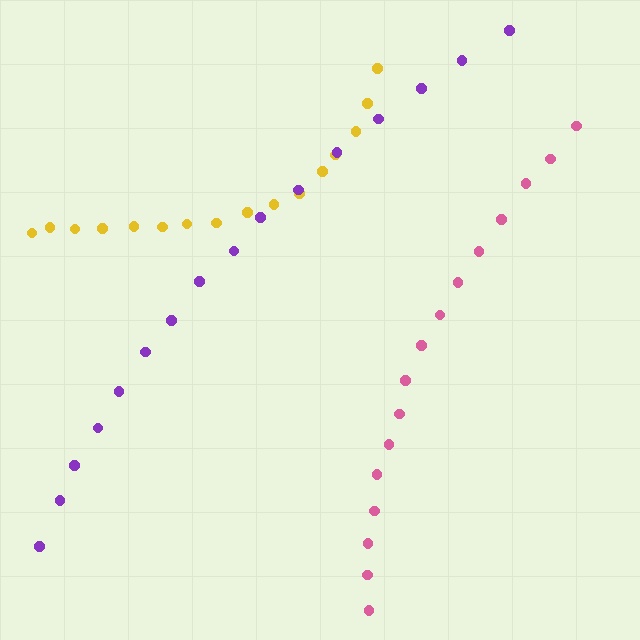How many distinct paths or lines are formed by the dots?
There are 3 distinct paths.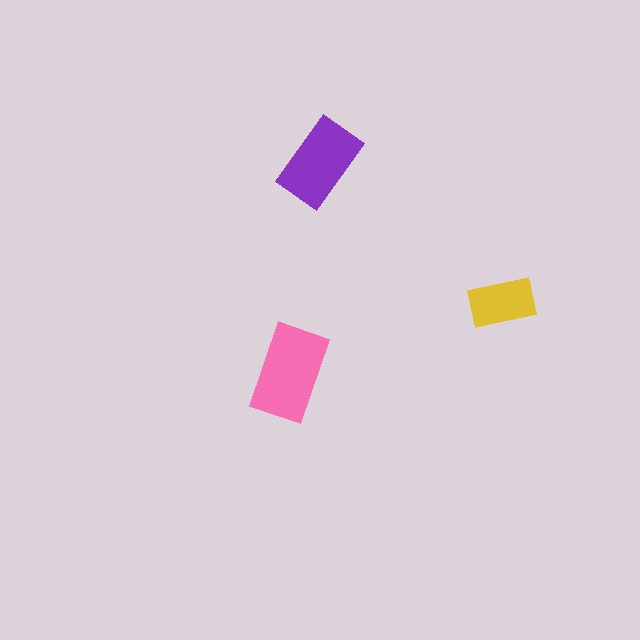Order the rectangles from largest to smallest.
the pink one, the purple one, the yellow one.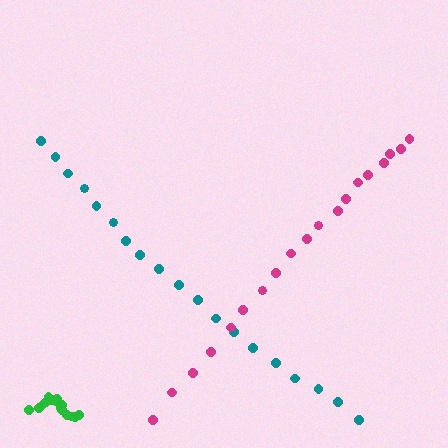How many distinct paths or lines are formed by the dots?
There are 3 distinct paths.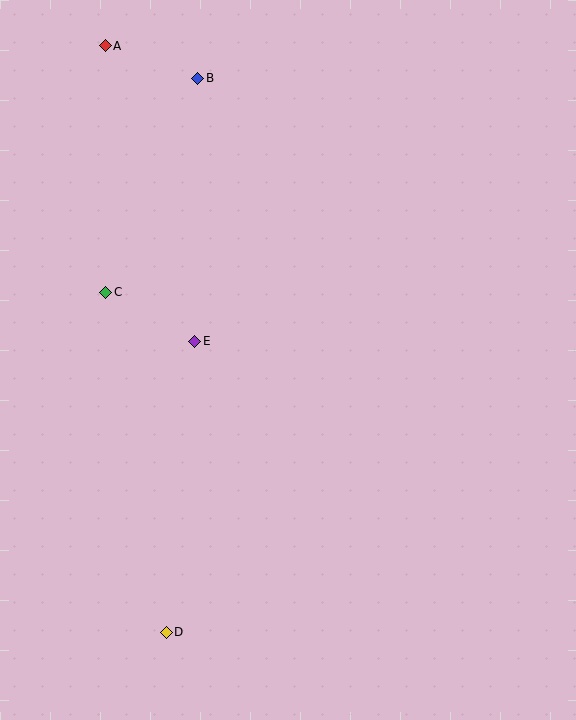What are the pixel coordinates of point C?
Point C is at (106, 292).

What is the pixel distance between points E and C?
The distance between E and C is 101 pixels.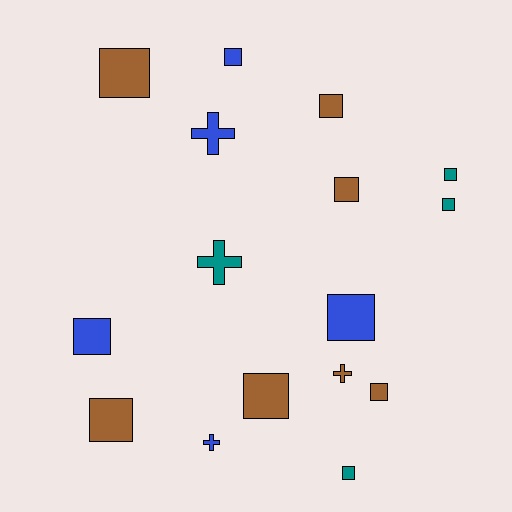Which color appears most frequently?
Brown, with 7 objects.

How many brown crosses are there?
There is 1 brown cross.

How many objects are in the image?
There are 16 objects.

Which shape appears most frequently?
Square, with 12 objects.